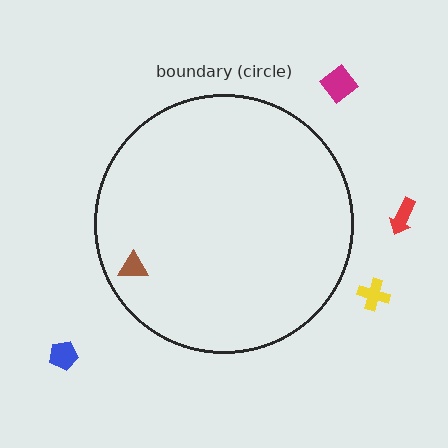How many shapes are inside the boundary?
1 inside, 4 outside.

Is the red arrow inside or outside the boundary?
Outside.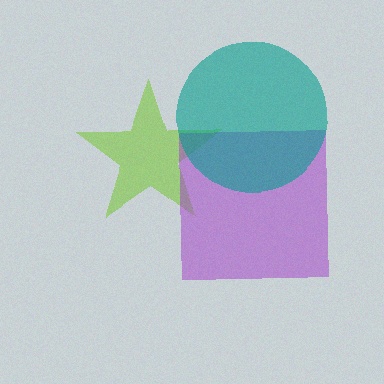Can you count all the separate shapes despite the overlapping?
Yes, there are 3 separate shapes.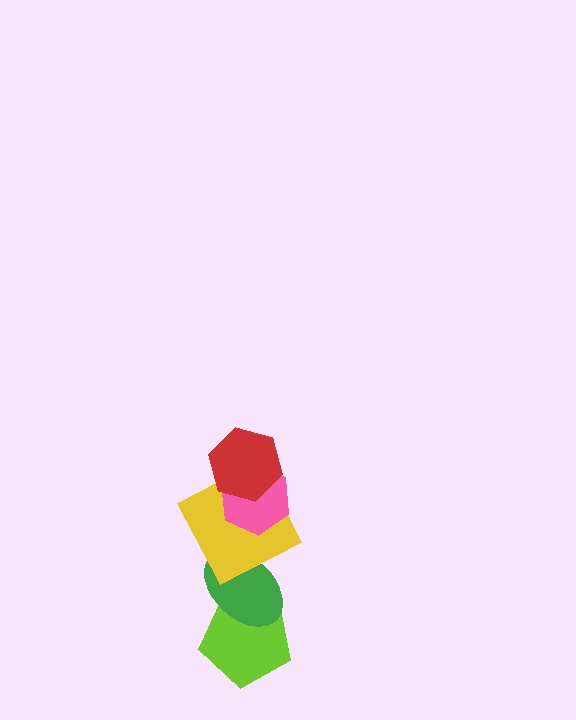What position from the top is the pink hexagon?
The pink hexagon is 2nd from the top.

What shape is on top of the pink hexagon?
The red hexagon is on top of the pink hexagon.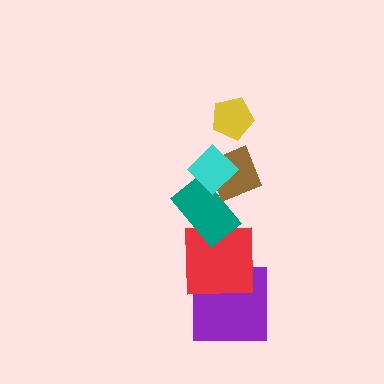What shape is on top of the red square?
The teal rectangle is on top of the red square.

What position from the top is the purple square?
The purple square is 6th from the top.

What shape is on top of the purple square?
The red square is on top of the purple square.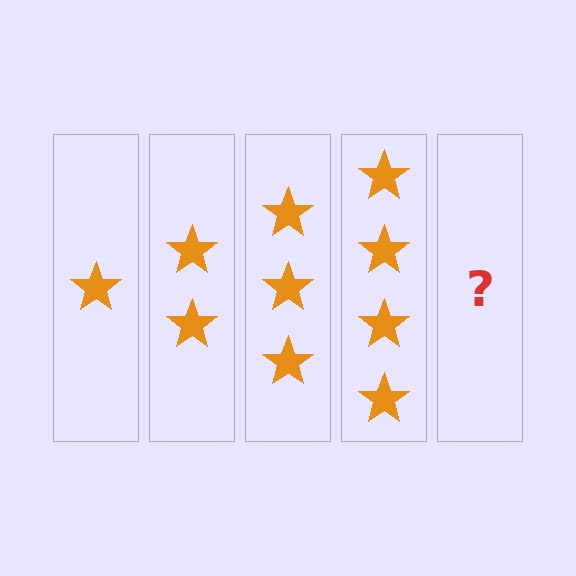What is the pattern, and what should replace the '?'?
The pattern is that each step adds one more star. The '?' should be 5 stars.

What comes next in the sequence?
The next element should be 5 stars.